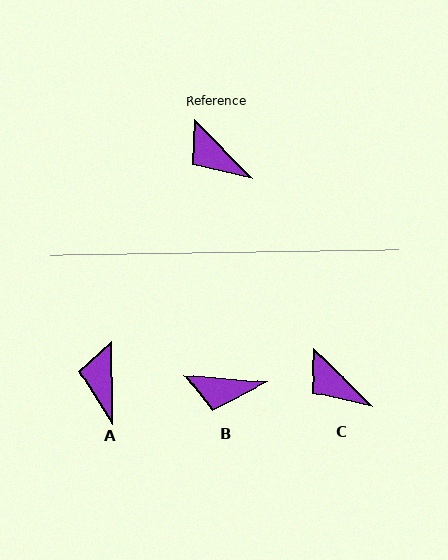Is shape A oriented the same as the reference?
No, it is off by about 45 degrees.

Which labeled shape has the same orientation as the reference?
C.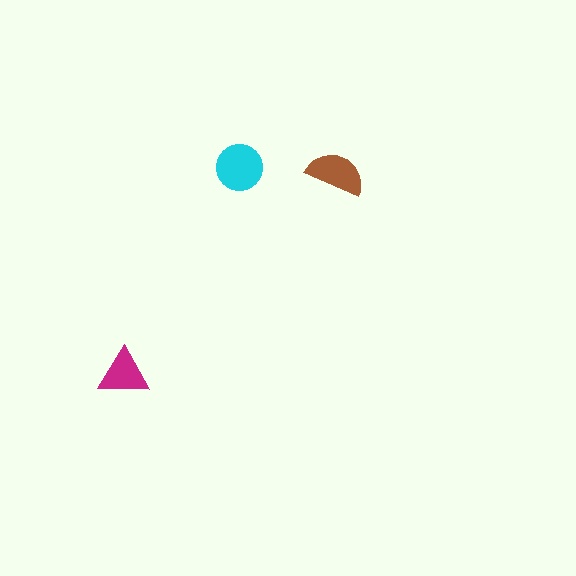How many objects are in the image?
There are 3 objects in the image.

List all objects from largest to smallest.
The cyan circle, the brown semicircle, the magenta triangle.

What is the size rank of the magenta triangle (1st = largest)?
3rd.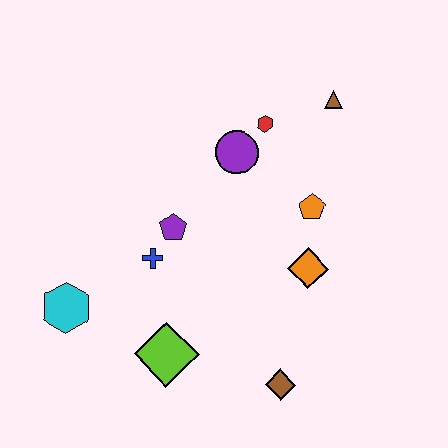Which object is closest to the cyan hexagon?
The blue cross is closest to the cyan hexagon.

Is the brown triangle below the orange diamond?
No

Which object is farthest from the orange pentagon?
The cyan hexagon is farthest from the orange pentagon.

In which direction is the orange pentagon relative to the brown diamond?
The orange pentagon is above the brown diamond.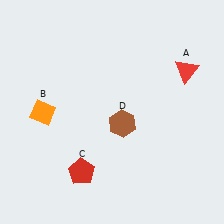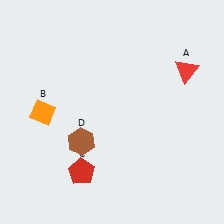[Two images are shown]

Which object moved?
The brown hexagon (D) moved left.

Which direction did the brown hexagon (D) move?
The brown hexagon (D) moved left.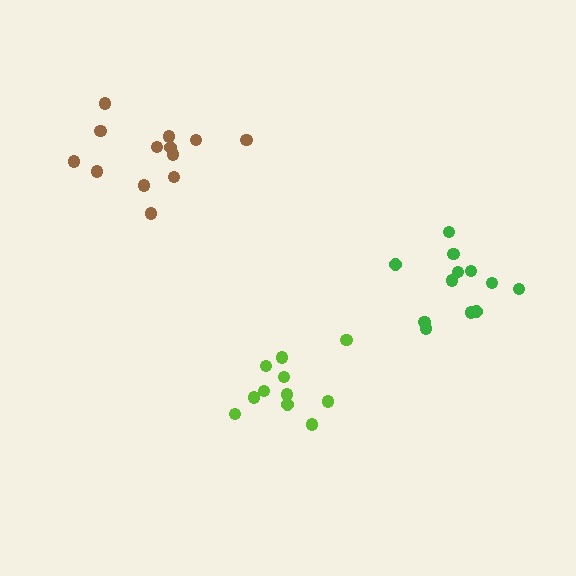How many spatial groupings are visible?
There are 3 spatial groupings.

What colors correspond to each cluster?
The clusters are colored: brown, green, lime.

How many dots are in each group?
Group 1: 13 dots, Group 2: 12 dots, Group 3: 11 dots (36 total).